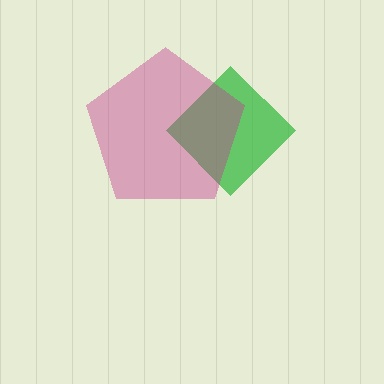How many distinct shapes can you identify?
There are 2 distinct shapes: a green diamond, a magenta pentagon.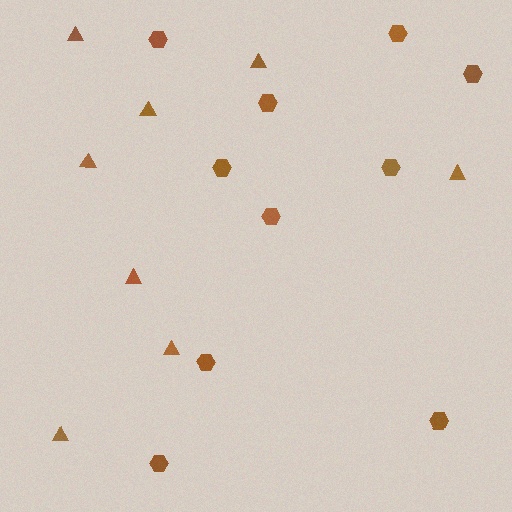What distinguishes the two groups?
There are 2 groups: one group of triangles (8) and one group of hexagons (10).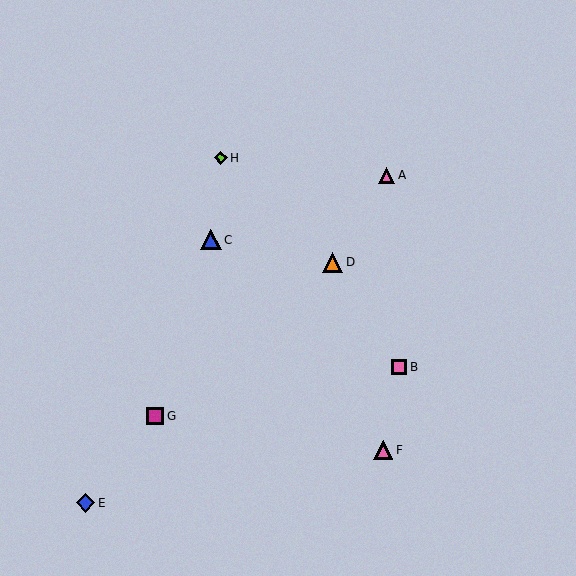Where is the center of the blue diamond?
The center of the blue diamond is at (86, 503).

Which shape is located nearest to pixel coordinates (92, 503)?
The blue diamond (labeled E) at (86, 503) is nearest to that location.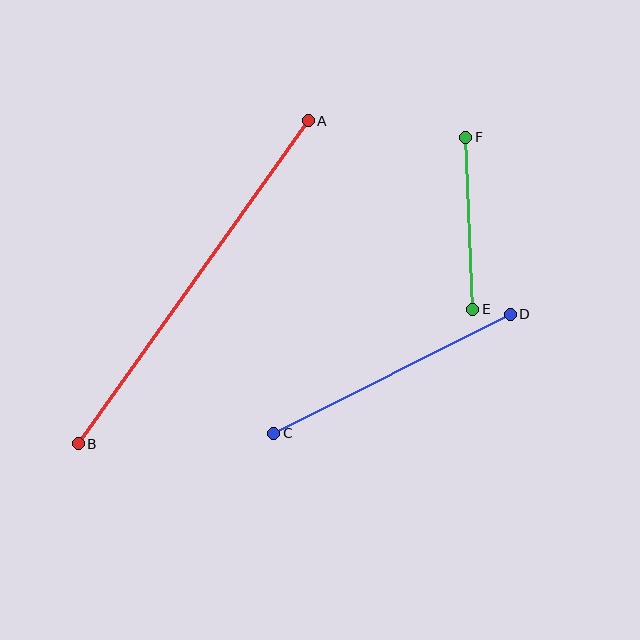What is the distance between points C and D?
The distance is approximately 265 pixels.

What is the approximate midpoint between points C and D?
The midpoint is at approximately (392, 374) pixels.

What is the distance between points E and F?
The distance is approximately 172 pixels.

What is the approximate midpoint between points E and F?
The midpoint is at approximately (469, 223) pixels.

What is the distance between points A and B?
The distance is approximately 397 pixels.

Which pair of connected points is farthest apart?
Points A and B are farthest apart.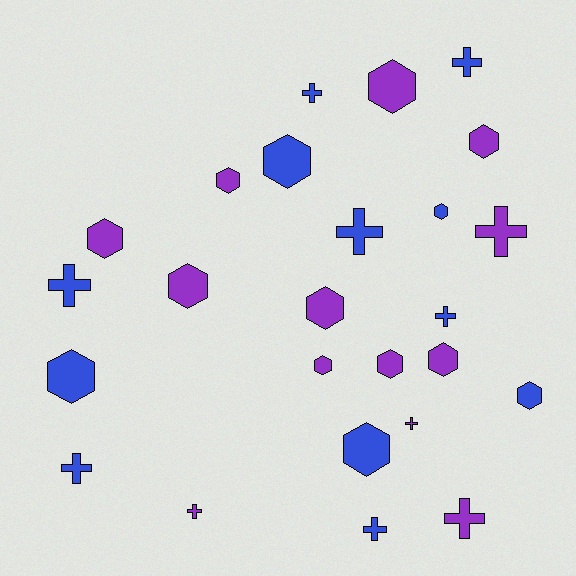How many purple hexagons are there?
There are 9 purple hexagons.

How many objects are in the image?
There are 25 objects.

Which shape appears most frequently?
Hexagon, with 14 objects.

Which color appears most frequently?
Purple, with 13 objects.